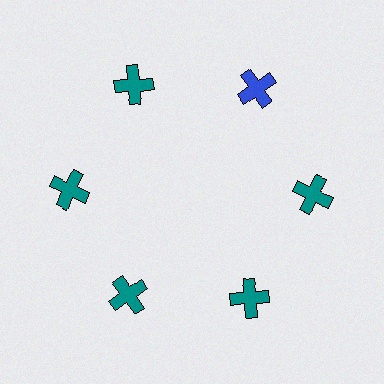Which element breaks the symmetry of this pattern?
The blue cross at roughly the 1 o'clock position breaks the symmetry. All other shapes are teal crosses.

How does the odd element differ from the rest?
It has a different color: blue instead of teal.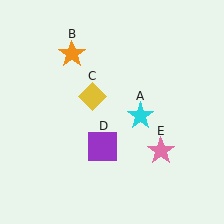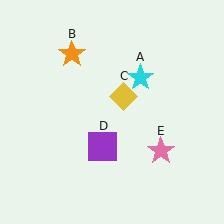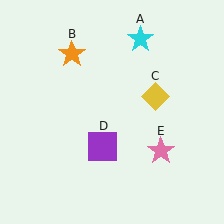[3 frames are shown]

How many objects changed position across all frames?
2 objects changed position: cyan star (object A), yellow diamond (object C).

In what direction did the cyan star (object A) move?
The cyan star (object A) moved up.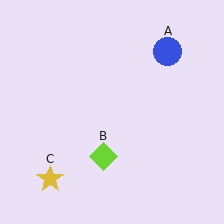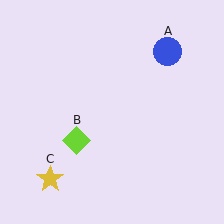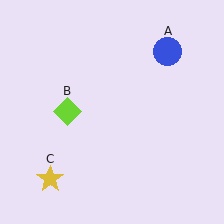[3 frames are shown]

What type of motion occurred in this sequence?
The lime diamond (object B) rotated clockwise around the center of the scene.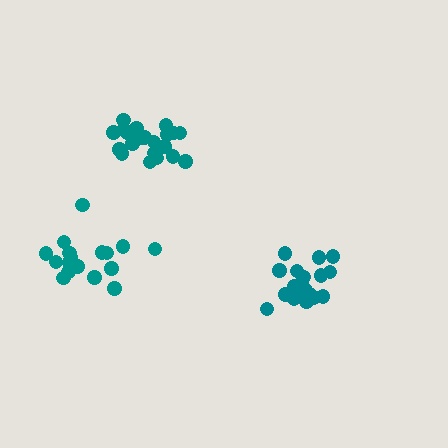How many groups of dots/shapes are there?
There are 3 groups.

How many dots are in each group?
Group 1: 20 dots, Group 2: 19 dots, Group 3: 21 dots (60 total).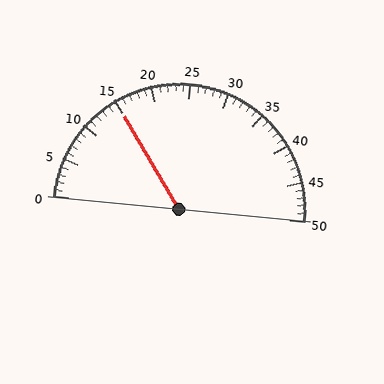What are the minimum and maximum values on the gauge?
The gauge ranges from 0 to 50.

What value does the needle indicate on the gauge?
The needle indicates approximately 15.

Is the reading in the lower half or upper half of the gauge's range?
The reading is in the lower half of the range (0 to 50).